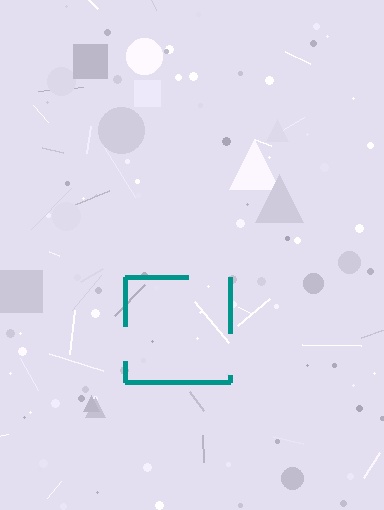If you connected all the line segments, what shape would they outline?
They would outline a square.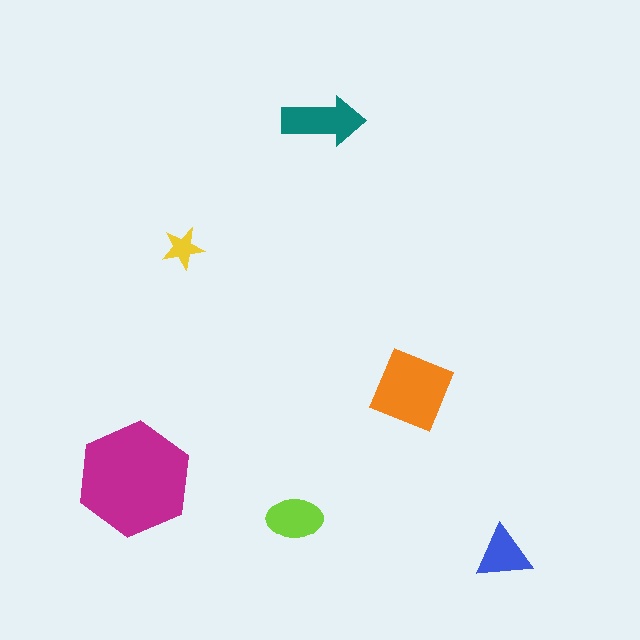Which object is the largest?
The magenta hexagon.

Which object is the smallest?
The yellow star.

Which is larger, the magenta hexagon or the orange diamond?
The magenta hexagon.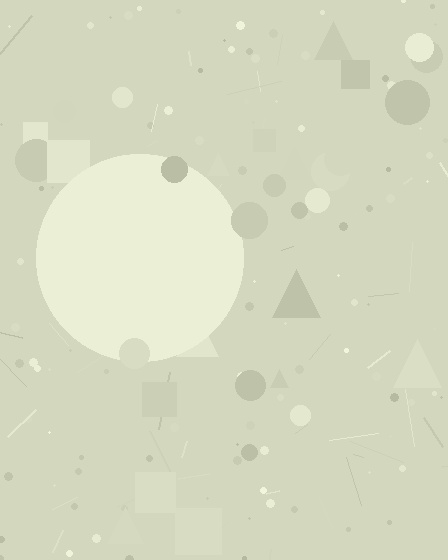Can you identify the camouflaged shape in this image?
The camouflaged shape is a circle.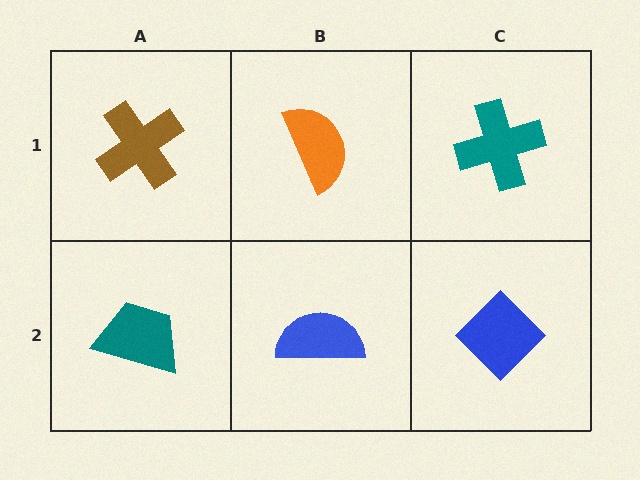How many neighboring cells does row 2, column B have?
3.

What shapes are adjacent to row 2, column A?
A brown cross (row 1, column A), a blue semicircle (row 2, column B).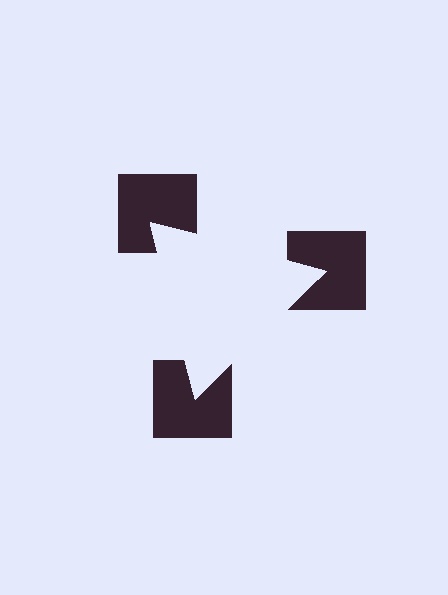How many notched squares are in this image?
There are 3 — one at each vertex of the illusory triangle.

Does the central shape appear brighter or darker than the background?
It typically appears slightly brighter than the background, even though no actual brightness change is drawn.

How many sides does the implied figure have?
3 sides.